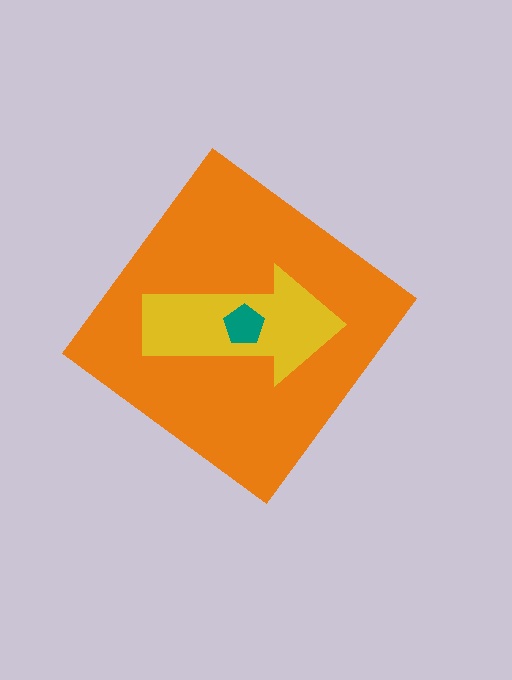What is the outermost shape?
The orange diamond.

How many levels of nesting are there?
3.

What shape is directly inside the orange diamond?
The yellow arrow.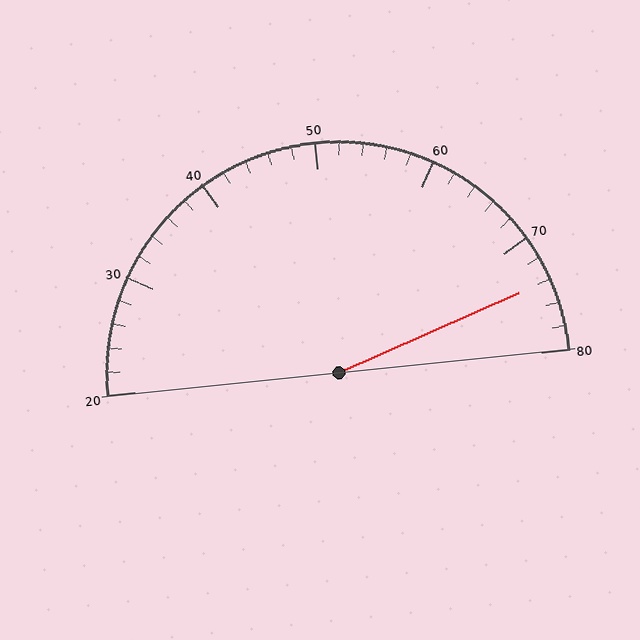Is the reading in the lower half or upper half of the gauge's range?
The reading is in the upper half of the range (20 to 80).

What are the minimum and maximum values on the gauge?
The gauge ranges from 20 to 80.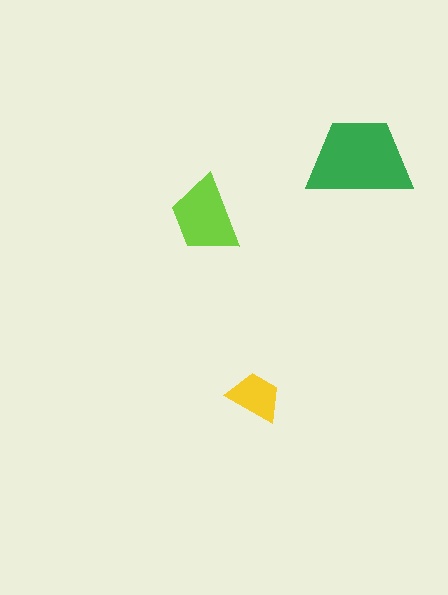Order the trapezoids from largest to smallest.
the green one, the lime one, the yellow one.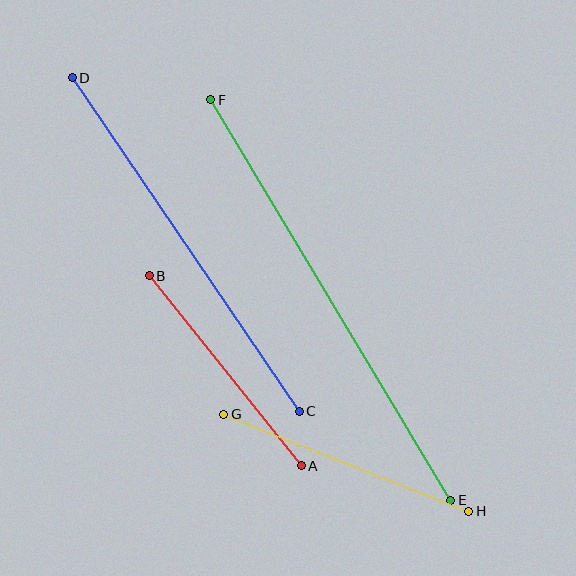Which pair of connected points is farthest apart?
Points E and F are farthest apart.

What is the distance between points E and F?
The distance is approximately 467 pixels.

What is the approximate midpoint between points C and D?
The midpoint is at approximately (186, 244) pixels.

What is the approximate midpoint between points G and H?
The midpoint is at approximately (346, 463) pixels.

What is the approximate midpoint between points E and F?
The midpoint is at approximately (331, 300) pixels.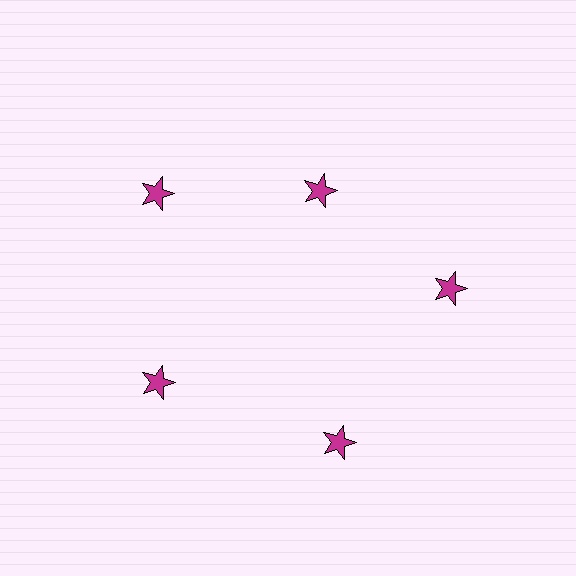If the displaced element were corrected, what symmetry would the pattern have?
It would have 5-fold rotational symmetry — the pattern would map onto itself every 72 degrees.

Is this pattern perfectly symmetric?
No. The 5 magenta stars are arranged in a ring, but one element near the 1 o'clock position is pulled inward toward the center, breaking the 5-fold rotational symmetry.